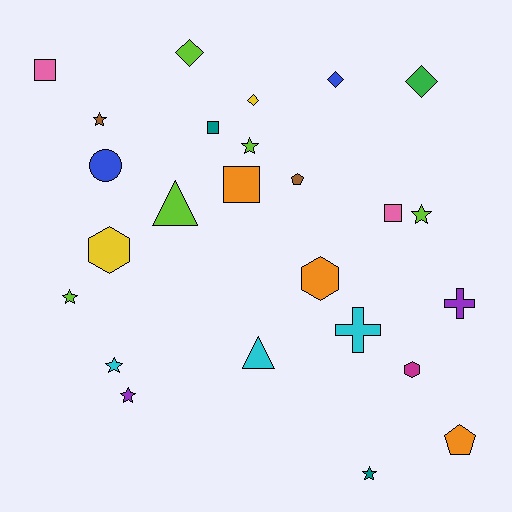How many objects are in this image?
There are 25 objects.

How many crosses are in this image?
There are 2 crosses.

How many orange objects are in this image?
There are 3 orange objects.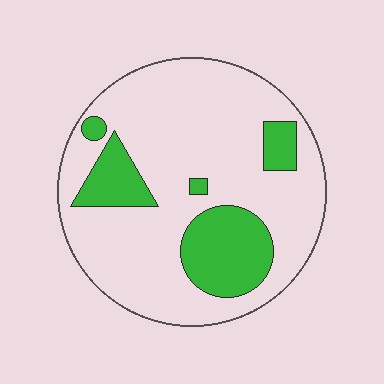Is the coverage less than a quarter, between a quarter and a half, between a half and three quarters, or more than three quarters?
Less than a quarter.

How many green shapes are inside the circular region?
5.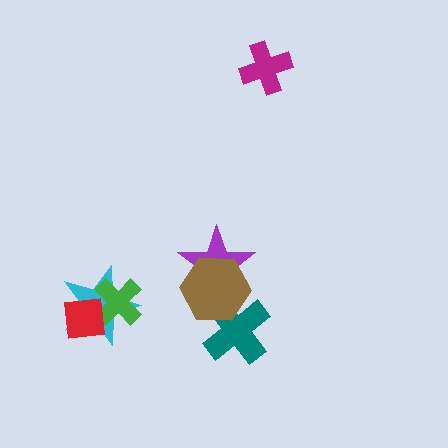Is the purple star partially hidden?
Yes, it is partially covered by another shape.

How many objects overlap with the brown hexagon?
2 objects overlap with the brown hexagon.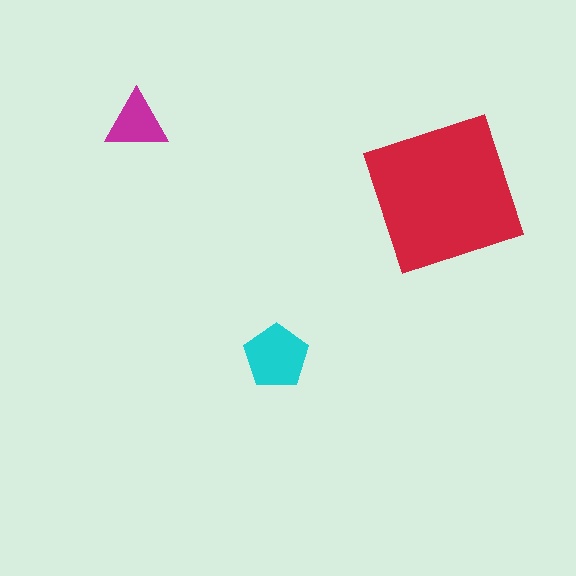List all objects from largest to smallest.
The red square, the cyan pentagon, the magenta triangle.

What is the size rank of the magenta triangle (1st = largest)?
3rd.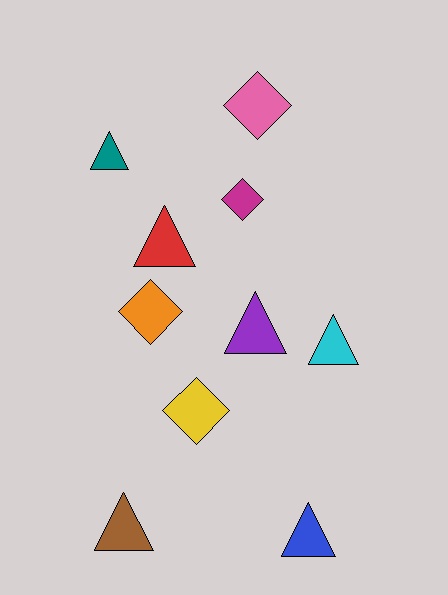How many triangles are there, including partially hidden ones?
There are 6 triangles.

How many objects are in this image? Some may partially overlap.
There are 10 objects.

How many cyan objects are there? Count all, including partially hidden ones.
There is 1 cyan object.